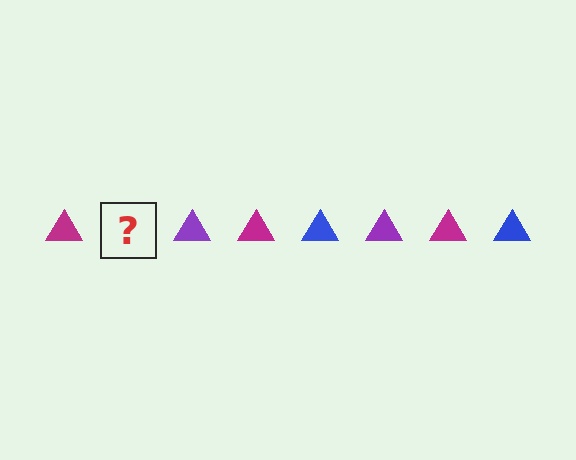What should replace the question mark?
The question mark should be replaced with a blue triangle.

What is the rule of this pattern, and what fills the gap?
The rule is that the pattern cycles through magenta, blue, purple triangles. The gap should be filled with a blue triangle.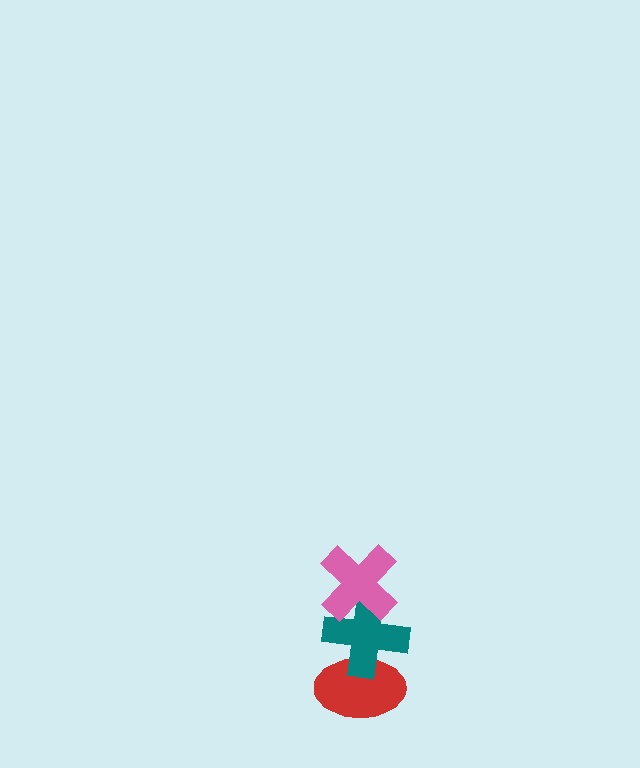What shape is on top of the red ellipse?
The teal cross is on top of the red ellipse.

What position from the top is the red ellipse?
The red ellipse is 3rd from the top.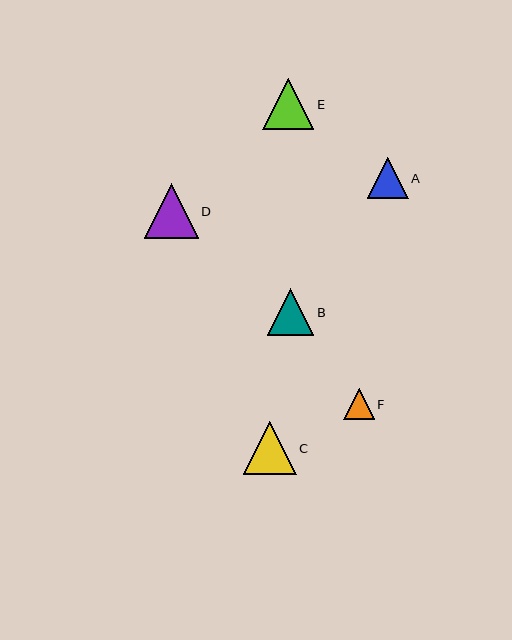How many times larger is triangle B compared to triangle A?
Triangle B is approximately 1.1 times the size of triangle A.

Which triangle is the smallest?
Triangle F is the smallest with a size of approximately 31 pixels.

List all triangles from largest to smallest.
From largest to smallest: D, C, E, B, A, F.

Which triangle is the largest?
Triangle D is the largest with a size of approximately 54 pixels.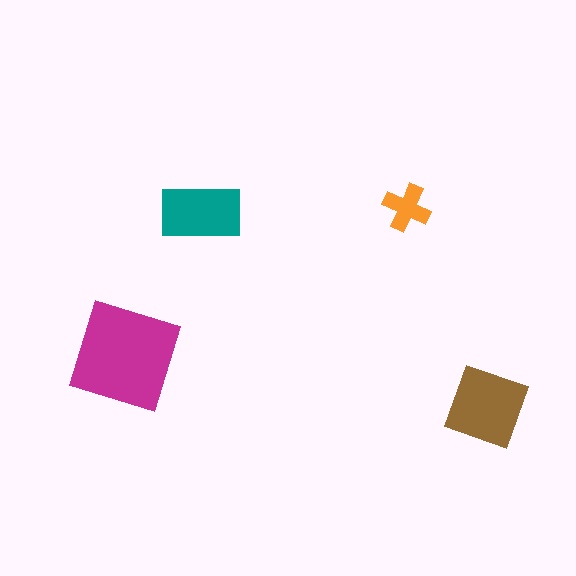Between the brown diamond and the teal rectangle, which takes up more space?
The brown diamond.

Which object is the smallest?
The orange cross.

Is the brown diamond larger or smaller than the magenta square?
Smaller.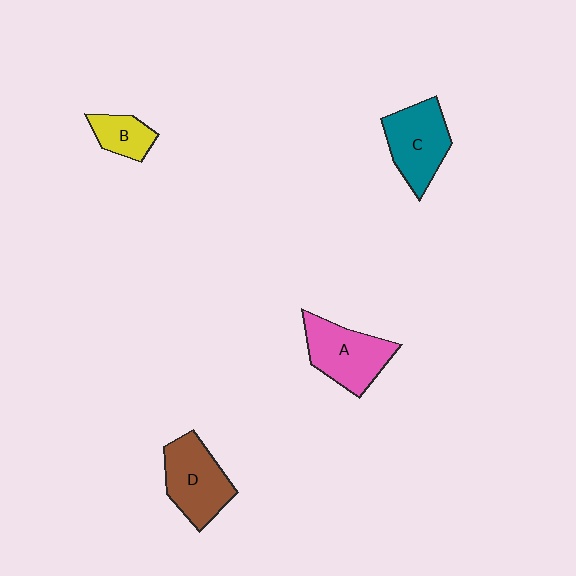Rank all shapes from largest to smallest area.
From largest to smallest: A (pink), D (brown), C (teal), B (yellow).